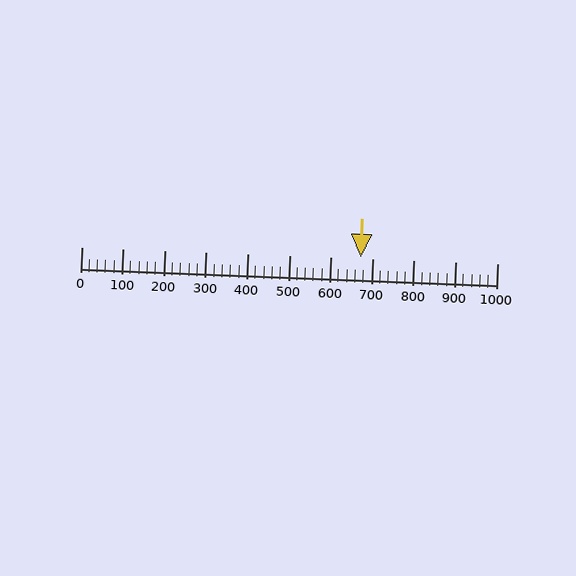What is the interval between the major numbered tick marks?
The major tick marks are spaced 100 units apart.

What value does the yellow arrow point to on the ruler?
The yellow arrow points to approximately 673.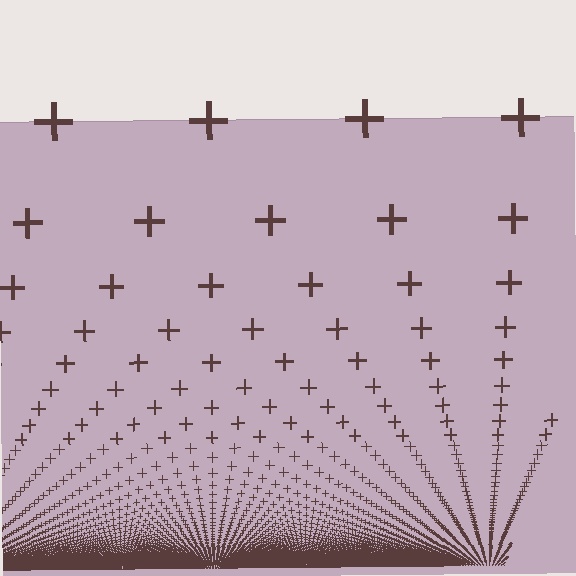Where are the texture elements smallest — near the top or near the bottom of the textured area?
Near the bottom.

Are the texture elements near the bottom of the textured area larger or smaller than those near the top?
Smaller. The gradient is inverted — elements near the bottom are smaller and denser.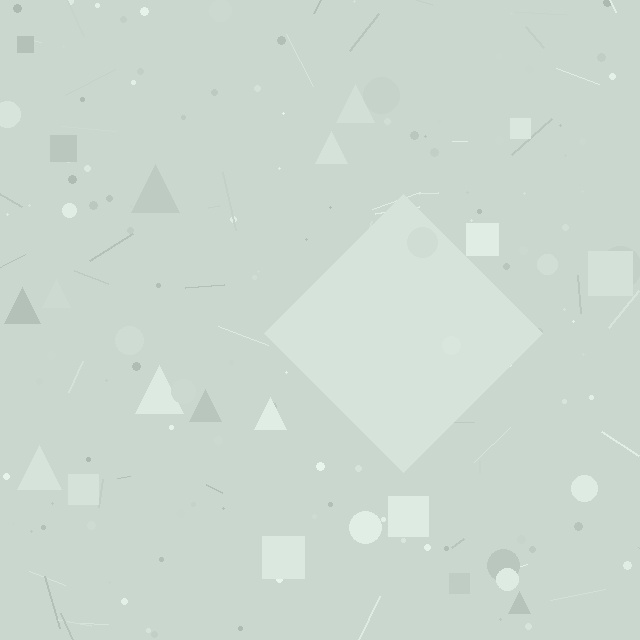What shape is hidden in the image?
A diamond is hidden in the image.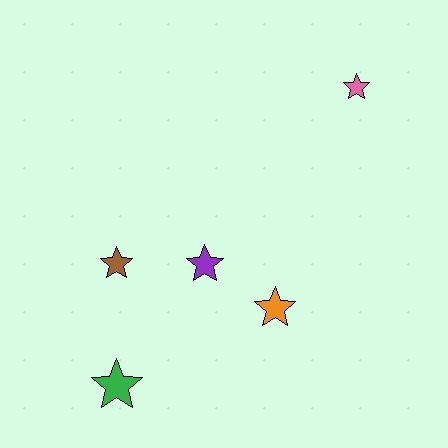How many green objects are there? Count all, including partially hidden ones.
There is 1 green object.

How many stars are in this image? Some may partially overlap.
There are 5 stars.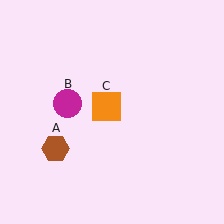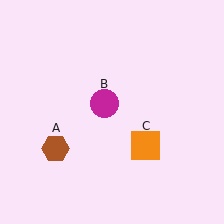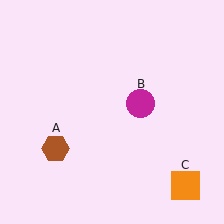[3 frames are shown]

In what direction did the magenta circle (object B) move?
The magenta circle (object B) moved right.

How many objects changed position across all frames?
2 objects changed position: magenta circle (object B), orange square (object C).